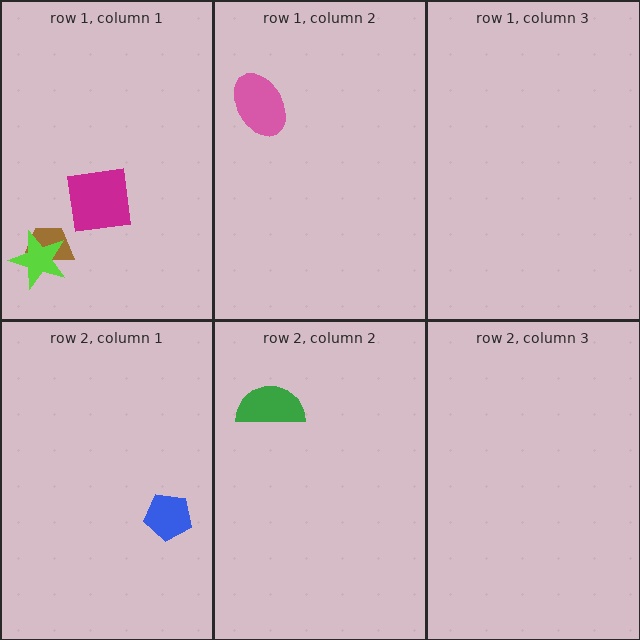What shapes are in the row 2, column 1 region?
The blue pentagon.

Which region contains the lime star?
The row 1, column 1 region.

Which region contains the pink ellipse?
The row 1, column 2 region.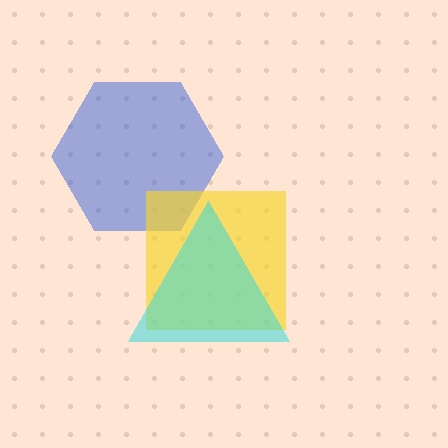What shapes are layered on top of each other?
The layered shapes are: a blue hexagon, a yellow square, a cyan triangle.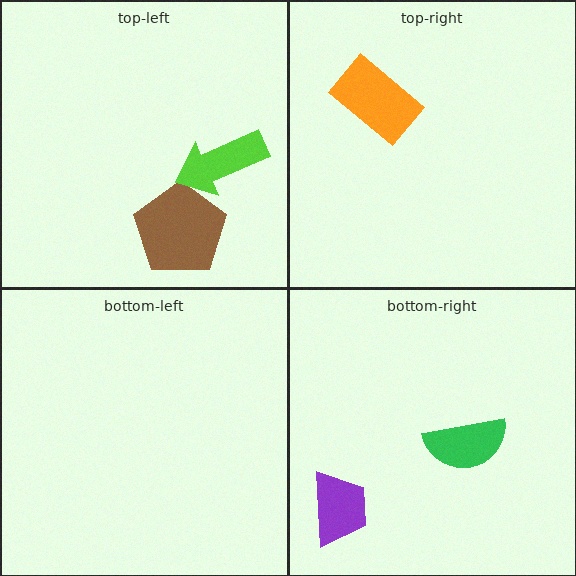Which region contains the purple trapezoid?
The bottom-right region.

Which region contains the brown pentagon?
The top-left region.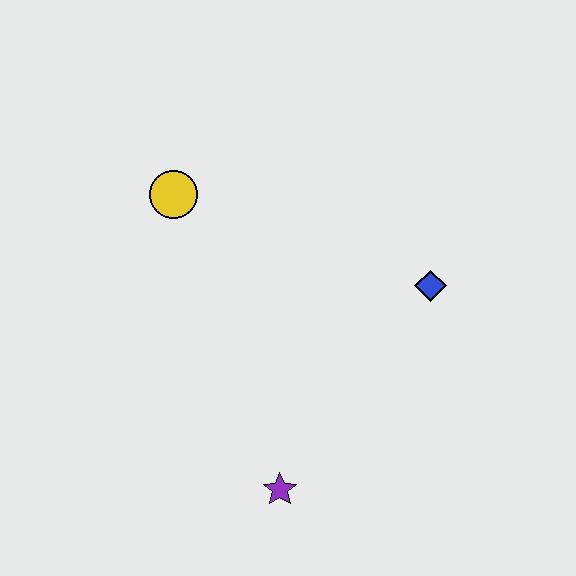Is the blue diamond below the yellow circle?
Yes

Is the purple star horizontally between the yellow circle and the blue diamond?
Yes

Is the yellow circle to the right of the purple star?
No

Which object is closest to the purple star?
The blue diamond is closest to the purple star.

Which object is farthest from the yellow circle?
The purple star is farthest from the yellow circle.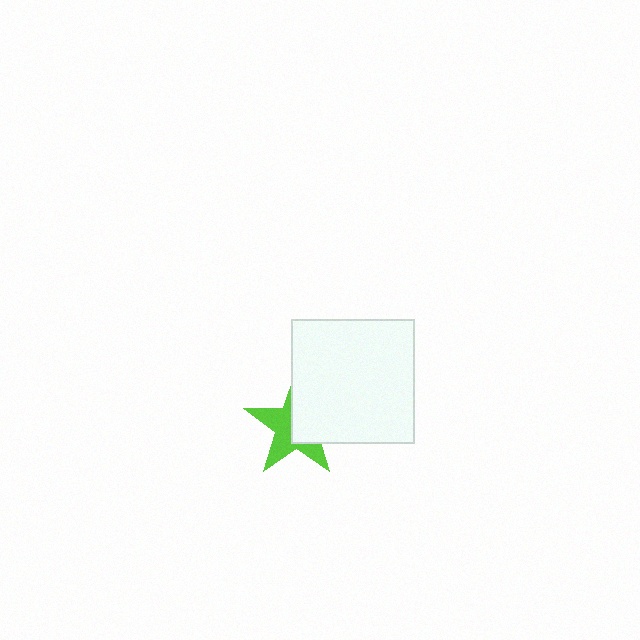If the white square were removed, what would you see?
You would see the complete lime star.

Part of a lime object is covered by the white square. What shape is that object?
It is a star.